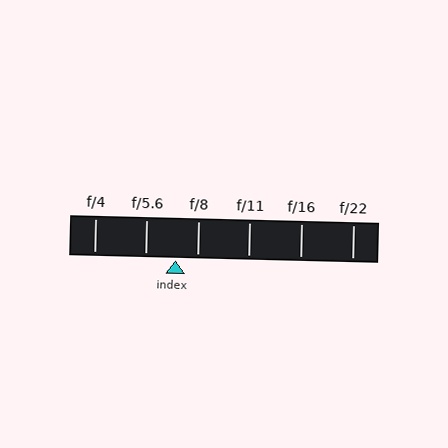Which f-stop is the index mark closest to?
The index mark is closest to f/8.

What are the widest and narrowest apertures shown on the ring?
The widest aperture shown is f/4 and the narrowest is f/22.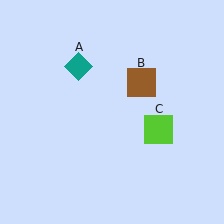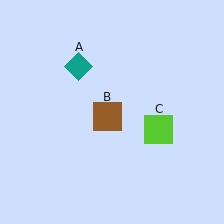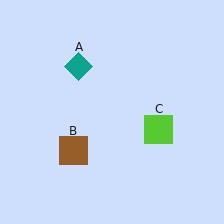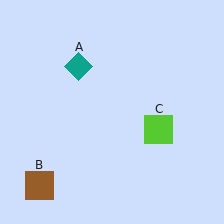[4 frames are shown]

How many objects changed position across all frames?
1 object changed position: brown square (object B).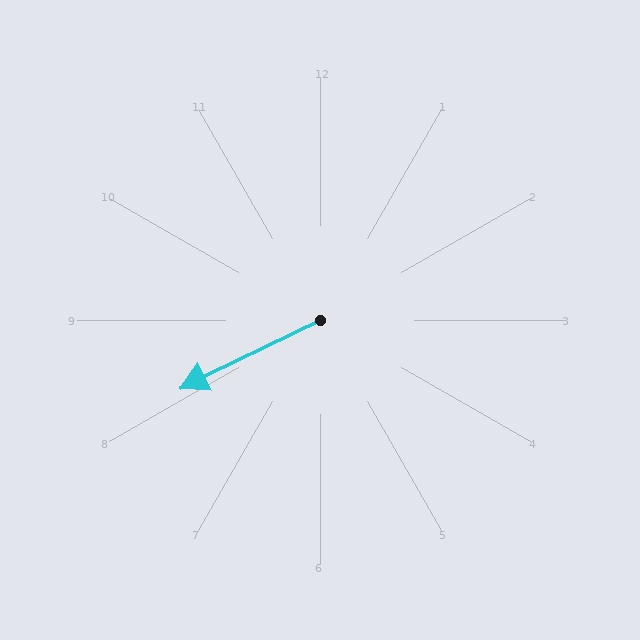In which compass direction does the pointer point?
Southwest.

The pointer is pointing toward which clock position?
Roughly 8 o'clock.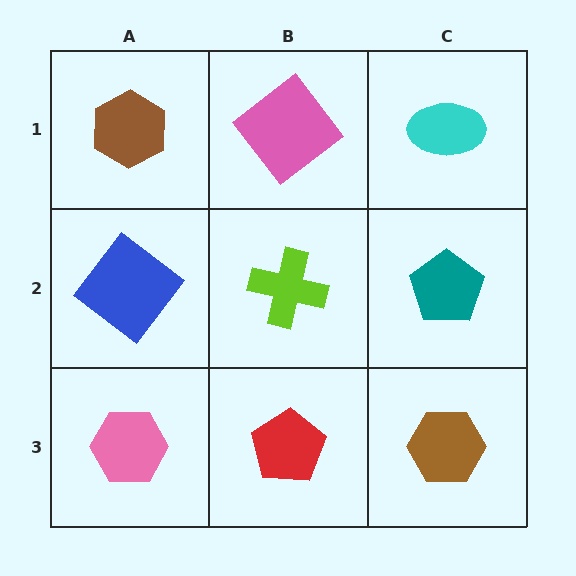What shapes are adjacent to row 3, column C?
A teal pentagon (row 2, column C), a red pentagon (row 3, column B).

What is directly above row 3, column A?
A blue diamond.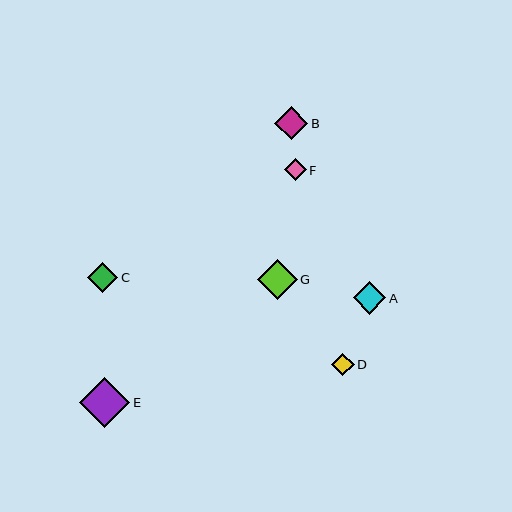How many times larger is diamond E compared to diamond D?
Diamond E is approximately 2.2 times the size of diamond D.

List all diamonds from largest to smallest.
From largest to smallest: E, G, B, A, C, D, F.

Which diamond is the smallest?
Diamond F is the smallest with a size of approximately 22 pixels.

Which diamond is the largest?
Diamond E is the largest with a size of approximately 50 pixels.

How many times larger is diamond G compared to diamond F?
Diamond G is approximately 1.8 times the size of diamond F.